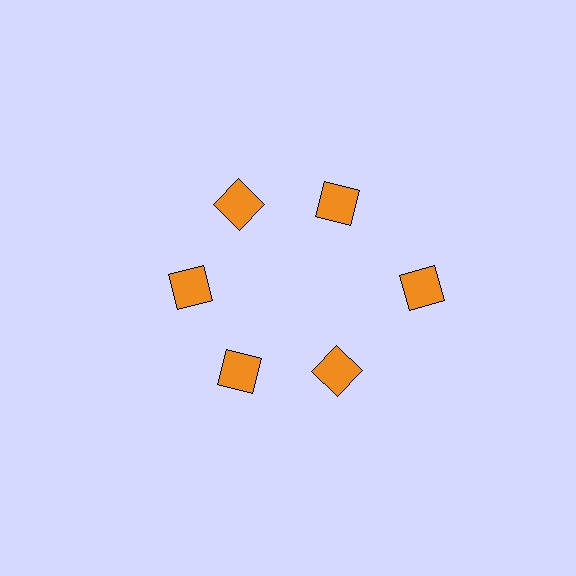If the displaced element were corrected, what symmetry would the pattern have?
It would have 6-fold rotational symmetry — the pattern would map onto itself every 60 degrees.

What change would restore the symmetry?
The symmetry would be restored by moving it inward, back onto the ring so that all 6 squares sit at equal angles and equal distance from the center.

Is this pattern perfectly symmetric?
No. The 6 orange squares are arranged in a ring, but one element near the 3 o'clock position is pushed outward from the center, breaking the 6-fold rotational symmetry.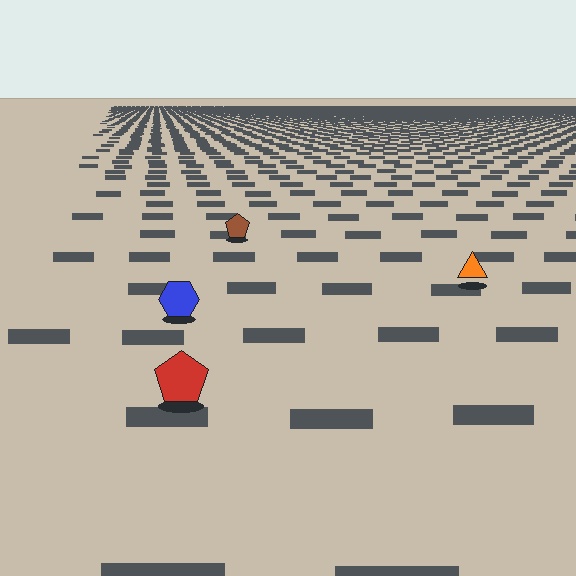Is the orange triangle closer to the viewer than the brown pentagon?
Yes. The orange triangle is closer — you can tell from the texture gradient: the ground texture is coarser near it.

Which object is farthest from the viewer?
The brown pentagon is farthest from the viewer. It appears smaller and the ground texture around it is denser.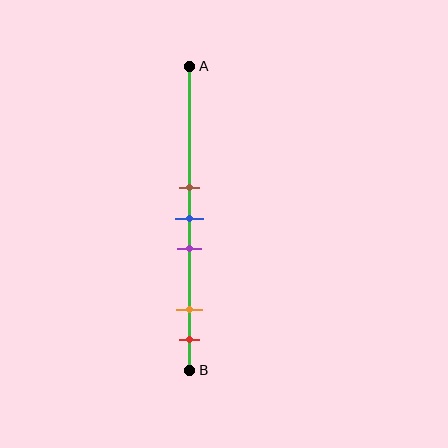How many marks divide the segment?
There are 5 marks dividing the segment.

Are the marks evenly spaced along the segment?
No, the marks are not evenly spaced.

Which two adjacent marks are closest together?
The brown and blue marks are the closest adjacent pair.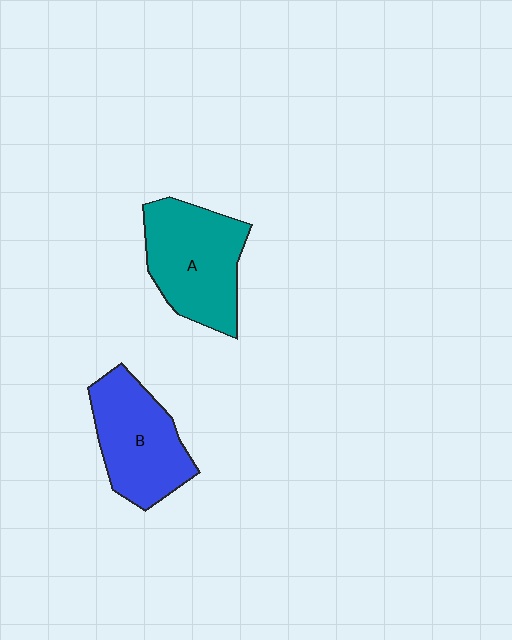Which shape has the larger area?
Shape A (teal).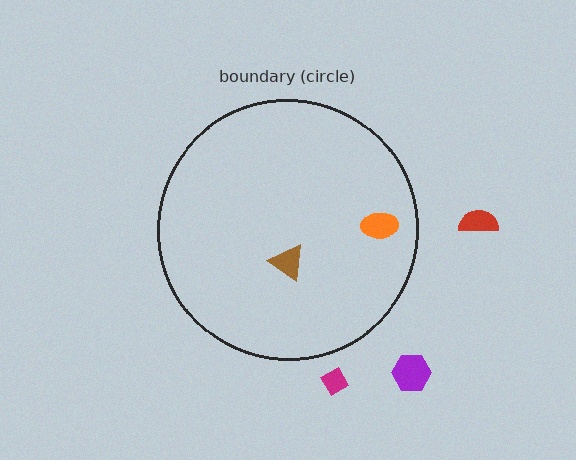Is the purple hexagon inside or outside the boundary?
Outside.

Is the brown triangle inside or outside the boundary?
Inside.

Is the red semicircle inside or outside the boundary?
Outside.